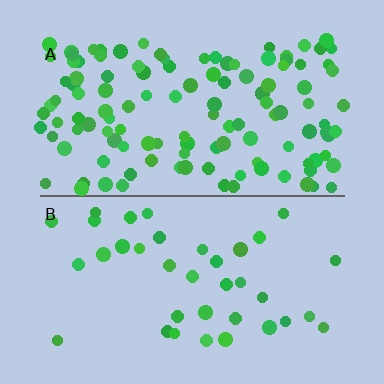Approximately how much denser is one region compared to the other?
Approximately 3.3× — region A over region B.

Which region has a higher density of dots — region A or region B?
A (the top).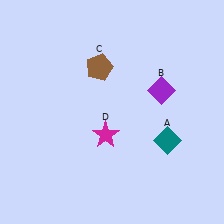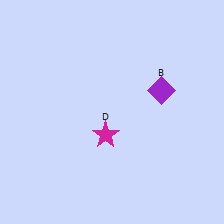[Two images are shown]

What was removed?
The teal diamond (A), the brown pentagon (C) were removed in Image 2.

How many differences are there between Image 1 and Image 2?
There are 2 differences between the two images.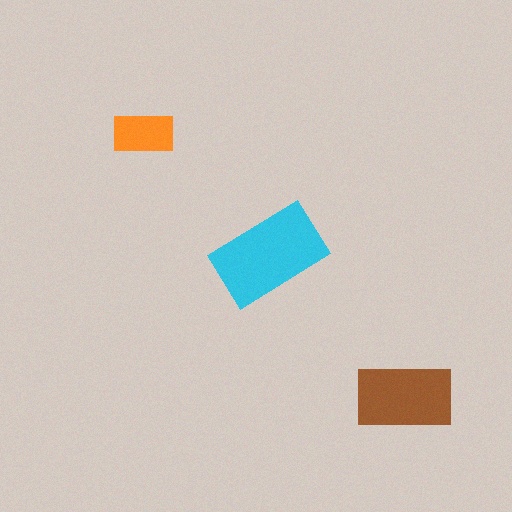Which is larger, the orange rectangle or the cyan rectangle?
The cyan one.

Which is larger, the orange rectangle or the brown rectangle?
The brown one.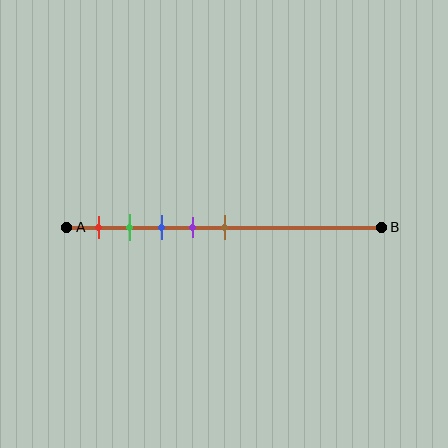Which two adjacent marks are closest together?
The green and blue marks are the closest adjacent pair.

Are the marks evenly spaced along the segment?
Yes, the marks are approximately evenly spaced.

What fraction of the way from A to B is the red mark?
The red mark is approximately 10% (0.1) of the way from A to B.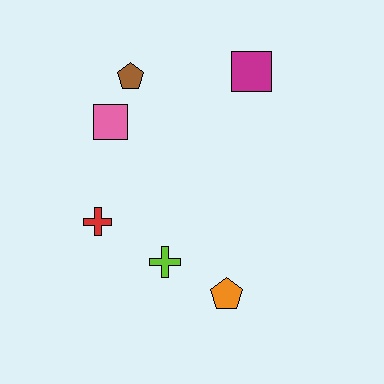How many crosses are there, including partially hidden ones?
There are 2 crosses.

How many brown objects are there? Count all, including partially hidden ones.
There is 1 brown object.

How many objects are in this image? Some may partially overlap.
There are 6 objects.